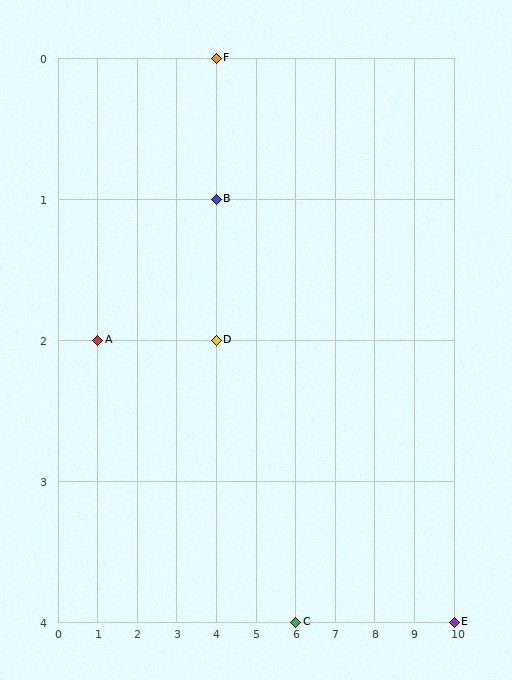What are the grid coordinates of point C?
Point C is at grid coordinates (6, 4).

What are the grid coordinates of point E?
Point E is at grid coordinates (10, 4).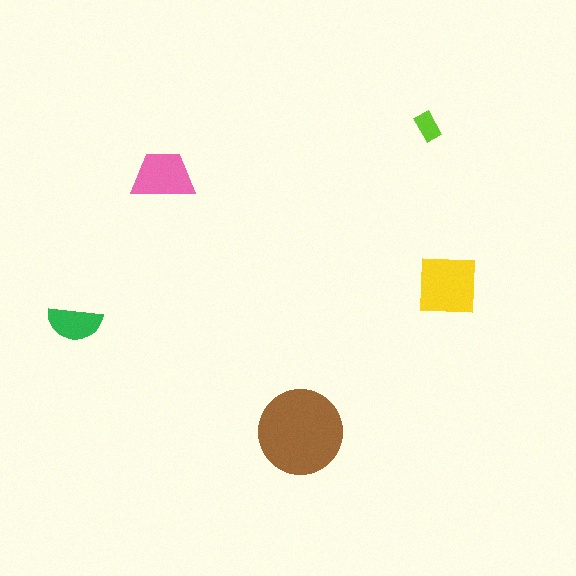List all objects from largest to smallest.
The brown circle, the yellow square, the pink trapezoid, the green semicircle, the lime rectangle.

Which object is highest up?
The lime rectangle is topmost.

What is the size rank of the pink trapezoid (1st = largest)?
3rd.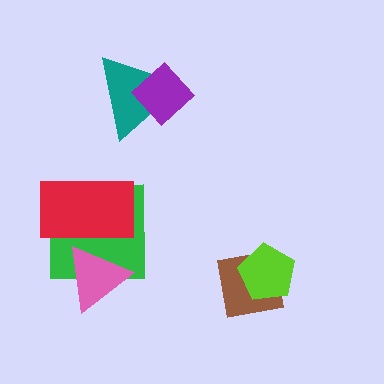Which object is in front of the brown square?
The lime pentagon is in front of the brown square.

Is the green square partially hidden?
Yes, it is partially covered by another shape.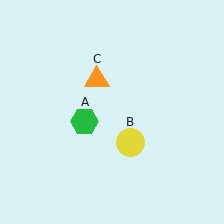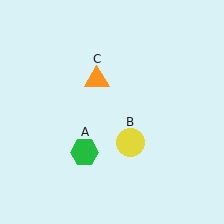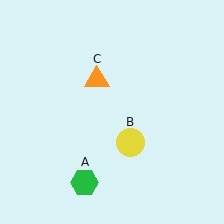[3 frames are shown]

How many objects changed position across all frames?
1 object changed position: green hexagon (object A).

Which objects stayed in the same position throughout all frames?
Yellow circle (object B) and orange triangle (object C) remained stationary.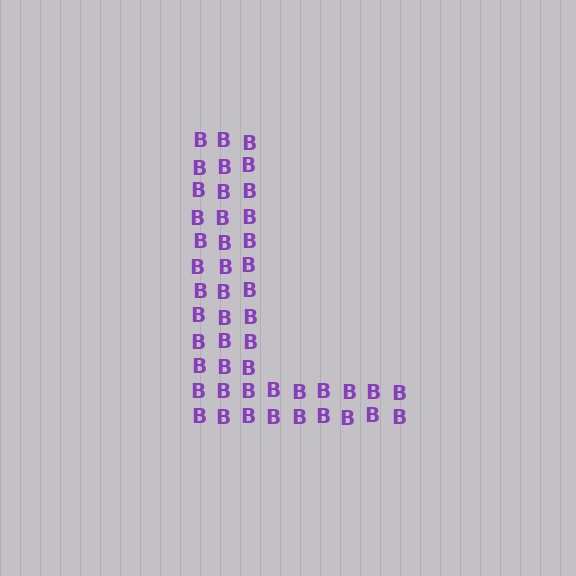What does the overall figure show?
The overall figure shows the letter L.